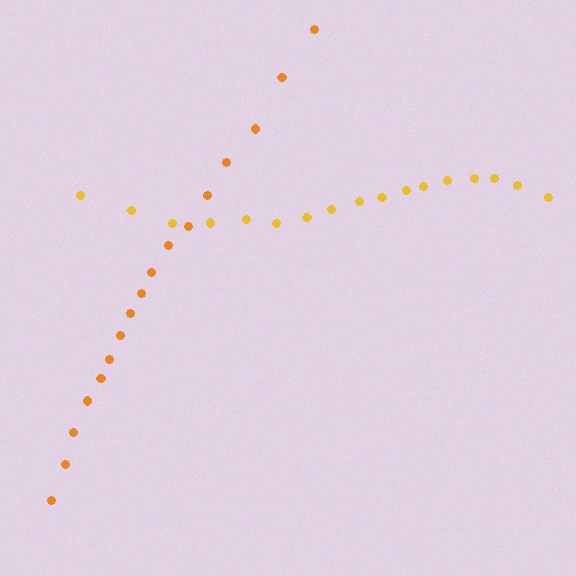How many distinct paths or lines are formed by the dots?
There are 2 distinct paths.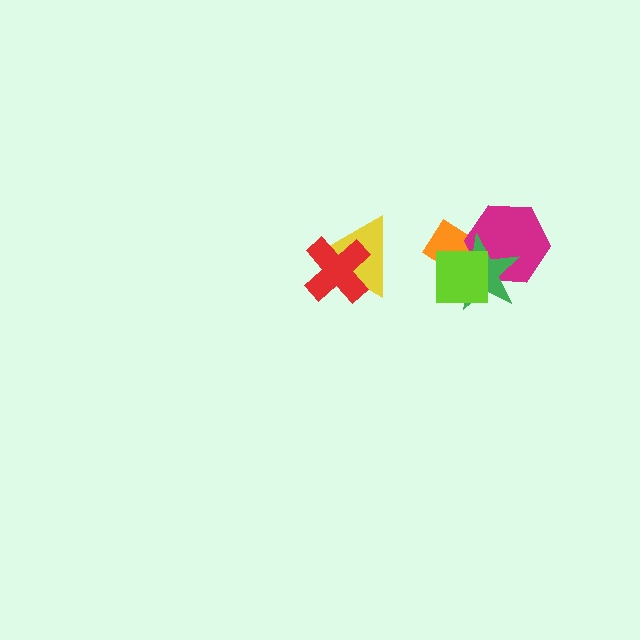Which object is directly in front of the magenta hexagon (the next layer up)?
The green star is directly in front of the magenta hexagon.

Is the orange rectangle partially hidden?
Yes, it is partially covered by another shape.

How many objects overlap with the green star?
3 objects overlap with the green star.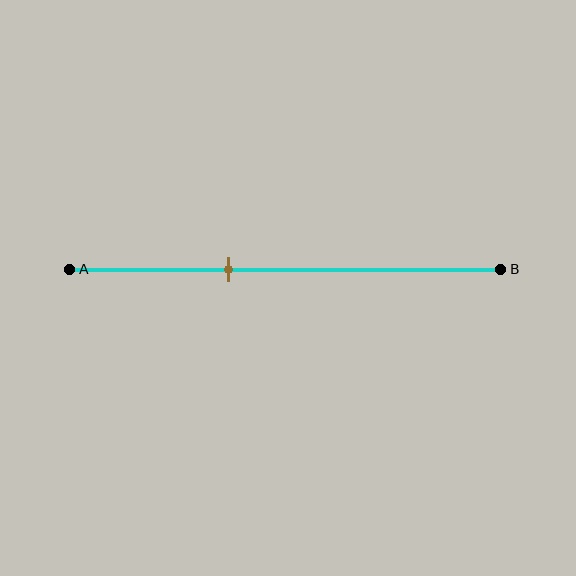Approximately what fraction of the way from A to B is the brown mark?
The brown mark is approximately 35% of the way from A to B.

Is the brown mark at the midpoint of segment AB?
No, the mark is at about 35% from A, not at the 50% midpoint.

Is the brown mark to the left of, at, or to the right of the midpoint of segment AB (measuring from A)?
The brown mark is to the left of the midpoint of segment AB.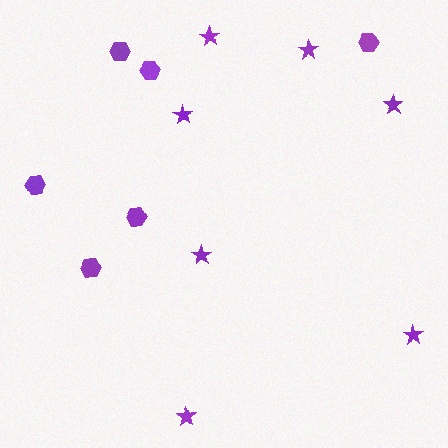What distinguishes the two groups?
There are 2 groups: one group of hexagons (6) and one group of stars (7).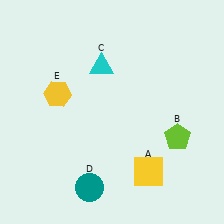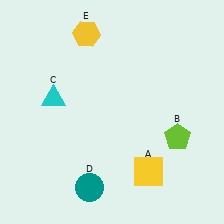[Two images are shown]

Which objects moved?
The objects that moved are: the cyan triangle (C), the yellow hexagon (E).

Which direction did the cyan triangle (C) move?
The cyan triangle (C) moved left.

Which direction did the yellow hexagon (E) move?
The yellow hexagon (E) moved up.